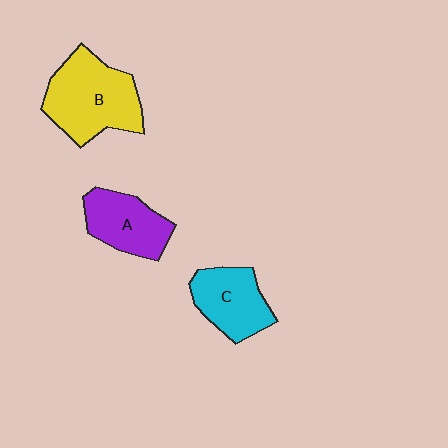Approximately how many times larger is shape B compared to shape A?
Approximately 1.5 times.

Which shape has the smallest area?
Shape A (purple).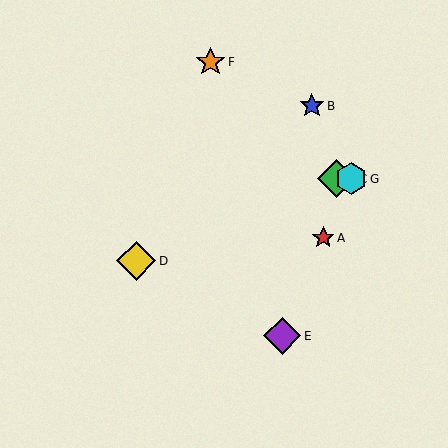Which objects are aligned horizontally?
Objects C, G are aligned horizontally.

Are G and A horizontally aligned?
No, G is at y≈179 and A is at y≈238.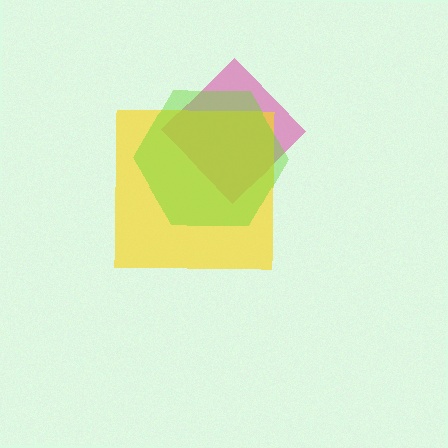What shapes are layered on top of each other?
The layered shapes are: a pink diamond, a yellow square, a lime hexagon.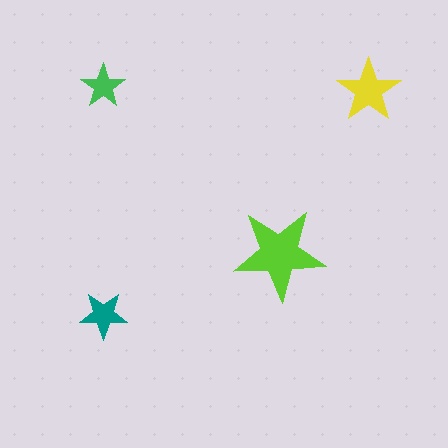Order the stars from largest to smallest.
the lime one, the yellow one, the teal one, the green one.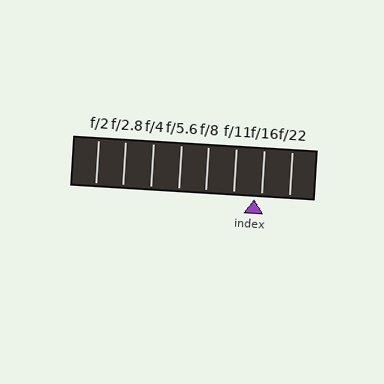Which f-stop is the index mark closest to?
The index mark is closest to f/16.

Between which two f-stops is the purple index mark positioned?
The index mark is between f/11 and f/16.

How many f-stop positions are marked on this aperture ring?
There are 8 f-stop positions marked.